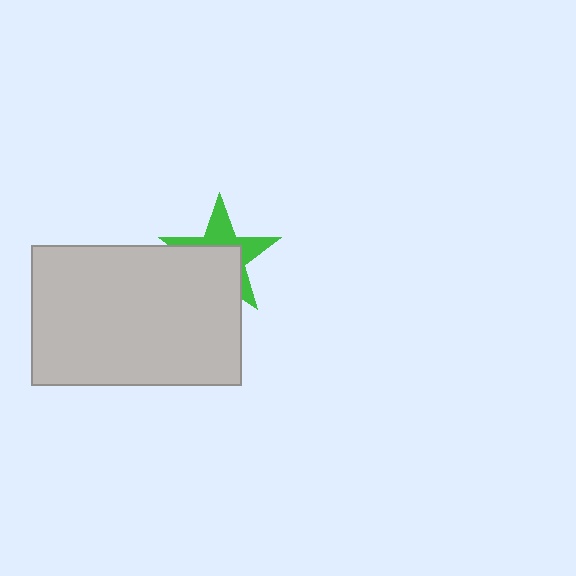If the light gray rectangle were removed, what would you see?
You would see the complete green star.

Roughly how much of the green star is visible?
About half of it is visible (roughly 47%).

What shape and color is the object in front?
The object in front is a light gray rectangle.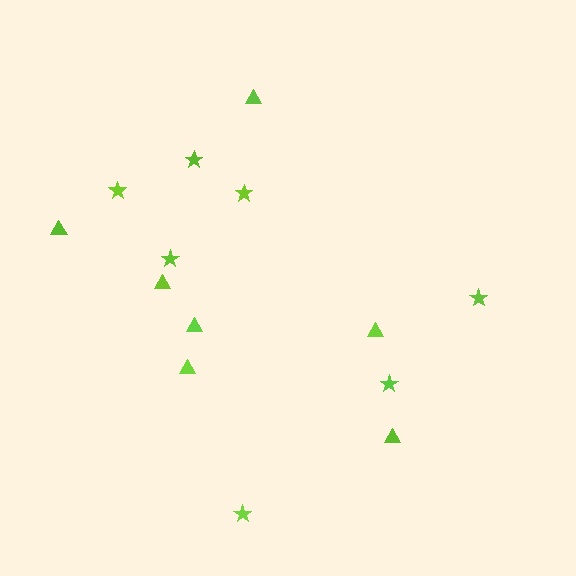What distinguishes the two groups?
There are 2 groups: one group of triangles (7) and one group of stars (7).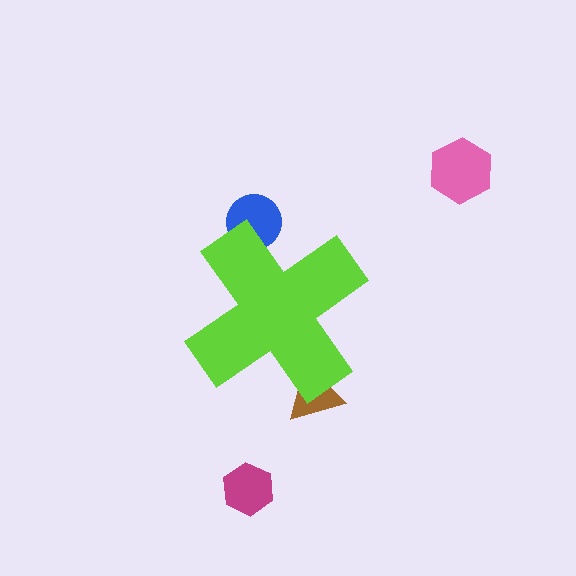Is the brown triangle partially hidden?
Yes, the brown triangle is partially hidden behind the lime cross.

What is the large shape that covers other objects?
A lime cross.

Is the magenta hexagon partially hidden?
No, the magenta hexagon is fully visible.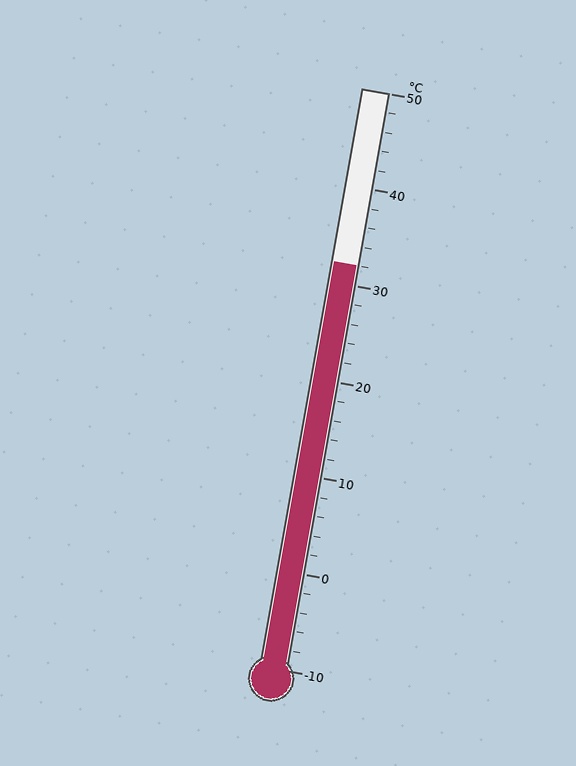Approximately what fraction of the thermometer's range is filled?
The thermometer is filled to approximately 70% of its range.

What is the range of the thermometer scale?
The thermometer scale ranges from -10°C to 50°C.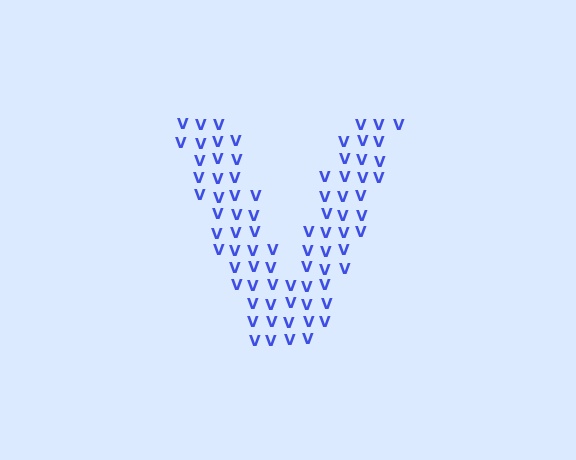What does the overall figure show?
The overall figure shows the letter V.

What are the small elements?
The small elements are letter V's.